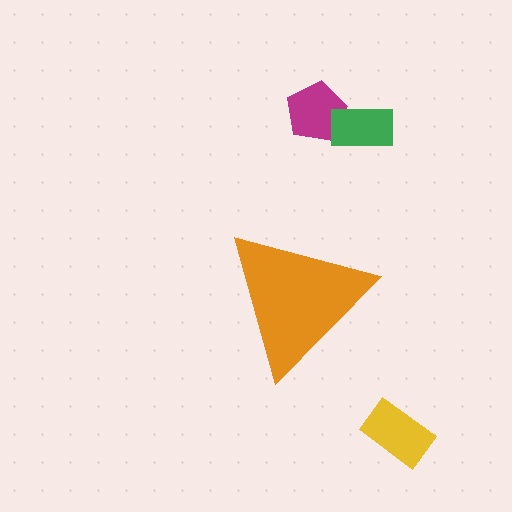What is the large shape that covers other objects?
An orange triangle.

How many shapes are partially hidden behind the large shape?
0 shapes are partially hidden.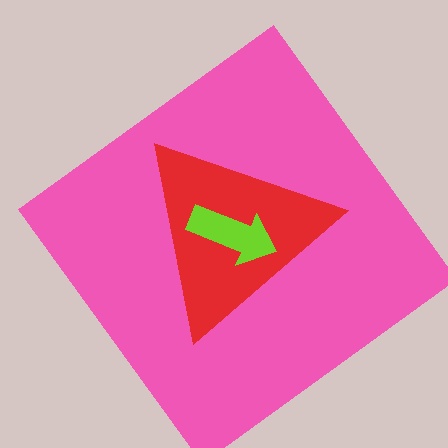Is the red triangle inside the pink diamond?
Yes.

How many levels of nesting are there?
3.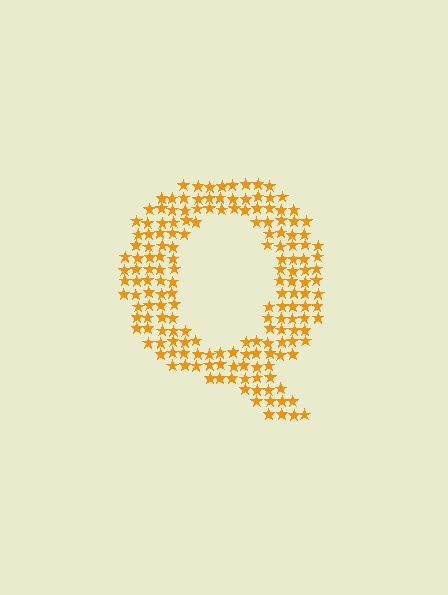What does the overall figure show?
The overall figure shows the letter Q.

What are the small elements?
The small elements are stars.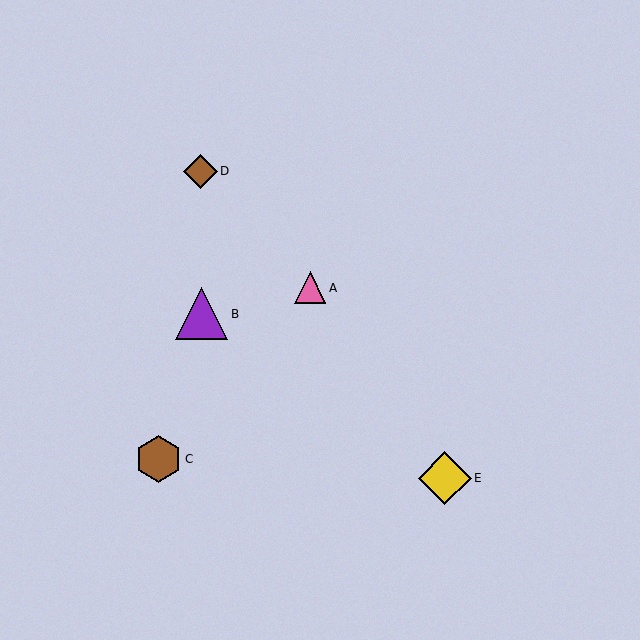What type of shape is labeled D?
Shape D is a brown diamond.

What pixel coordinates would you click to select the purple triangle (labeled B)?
Click at (202, 314) to select the purple triangle B.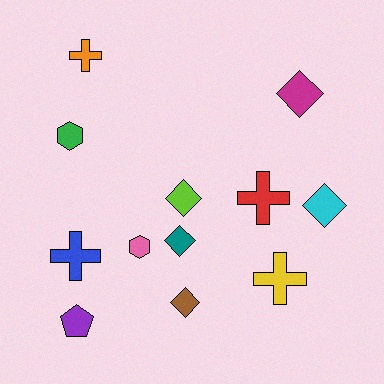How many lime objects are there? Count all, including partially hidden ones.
There is 1 lime object.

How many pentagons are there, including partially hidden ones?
There is 1 pentagon.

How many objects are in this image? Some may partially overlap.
There are 12 objects.